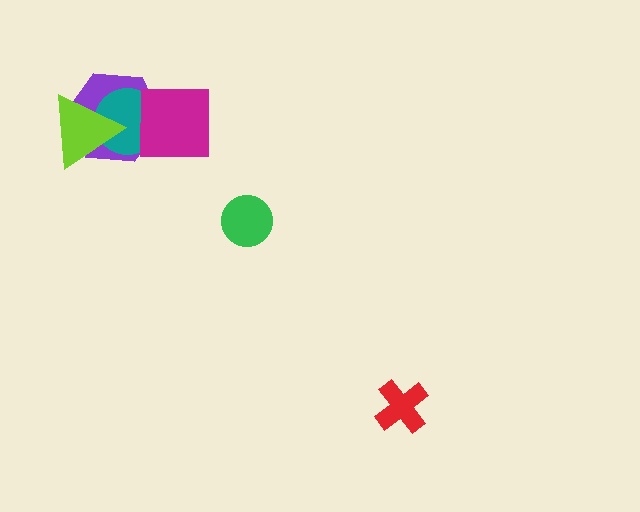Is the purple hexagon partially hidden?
Yes, it is partially covered by another shape.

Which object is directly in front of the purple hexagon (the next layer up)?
The teal circle is directly in front of the purple hexagon.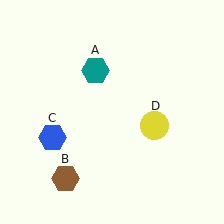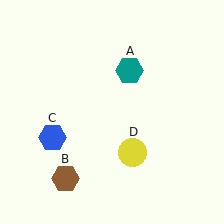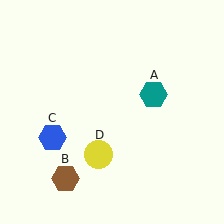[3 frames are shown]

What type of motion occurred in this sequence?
The teal hexagon (object A), yellow circle (object D) rotated clockwise around the center of the scene.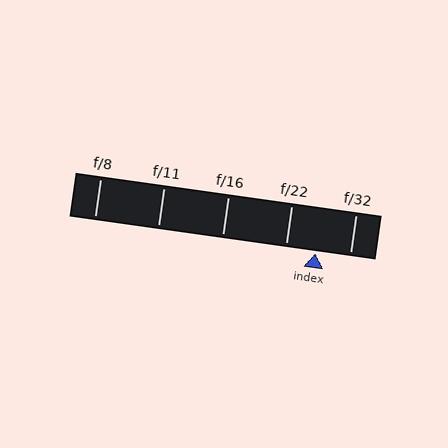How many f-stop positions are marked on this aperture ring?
There are 5 f-stop positions marked.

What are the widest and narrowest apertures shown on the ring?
The widest aperture shown is f/8 and the narrowest is f/32.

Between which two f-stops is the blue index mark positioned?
The index mark is between f/22 and f/32.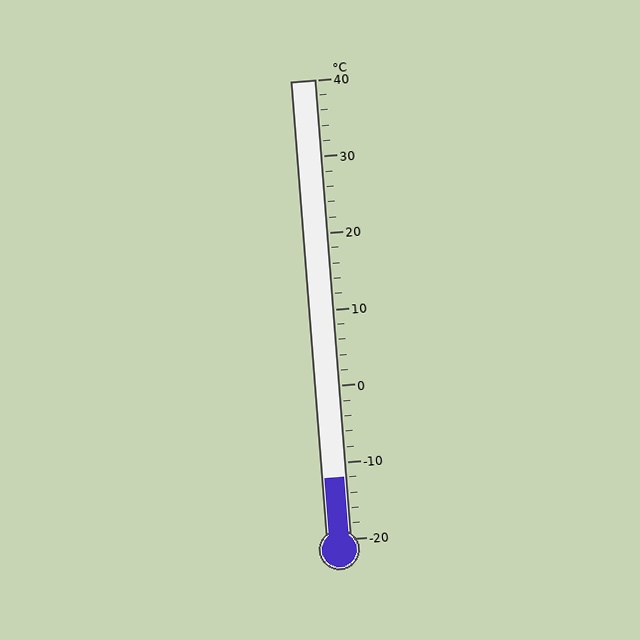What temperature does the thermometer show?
The thermometer shows approximately -12°C.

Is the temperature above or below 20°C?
The temperature is below 20°C.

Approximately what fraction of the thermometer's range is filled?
The thermometer is filled to approximately 15% of its range.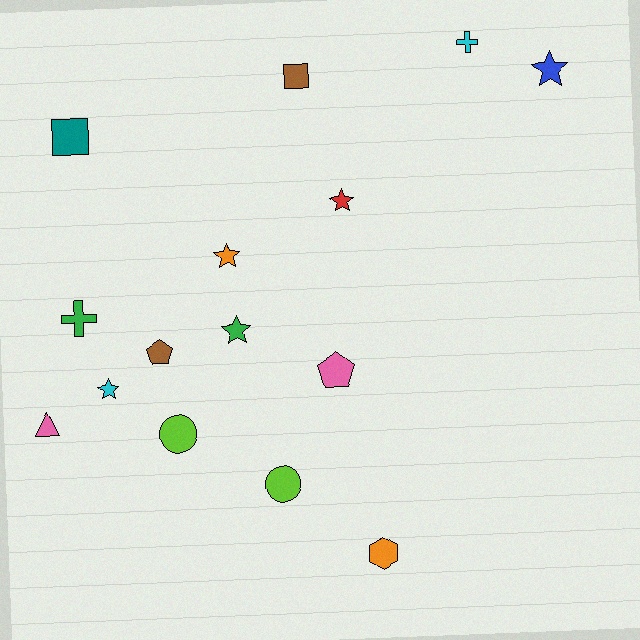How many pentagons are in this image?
There are 2 pentagons.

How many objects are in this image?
There are 15 objects.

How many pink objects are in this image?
There are 2 pink objects.